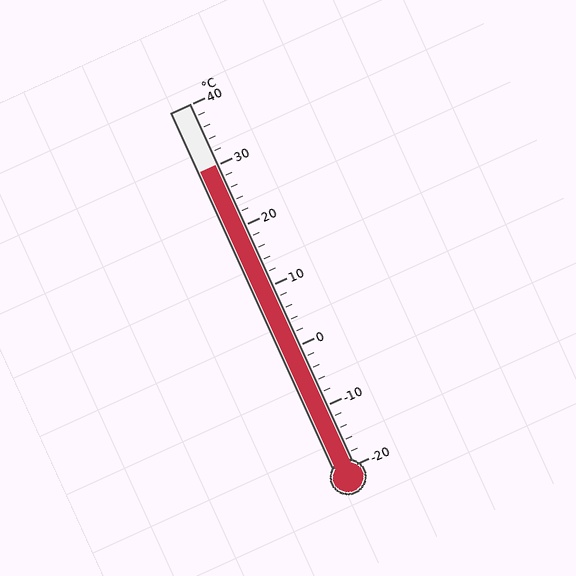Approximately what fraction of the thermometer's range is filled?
The thermometer is filled to approximately 85% of its range.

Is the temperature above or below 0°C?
The temperature is above 0°C.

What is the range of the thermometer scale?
The thermometer scale ranges from -20°C to 40°C.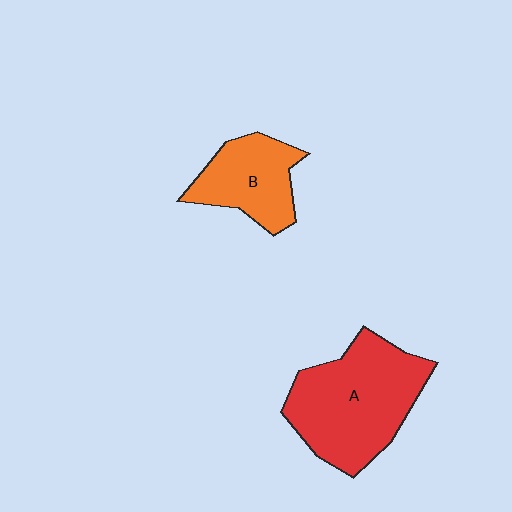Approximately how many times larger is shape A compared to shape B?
Approximately 1.8 times.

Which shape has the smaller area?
Shape B (orange).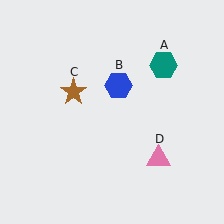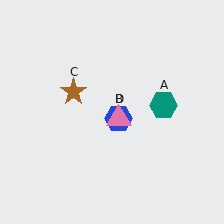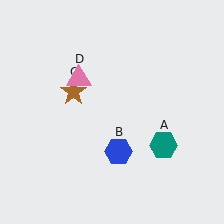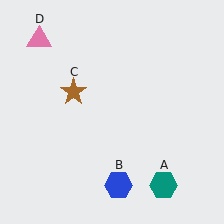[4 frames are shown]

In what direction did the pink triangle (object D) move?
The pink triangle (object D) moved up and to the left.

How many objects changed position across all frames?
3 objects changed position: teal hexagon (object A), blue hexagon (object B), pink triangle (object D).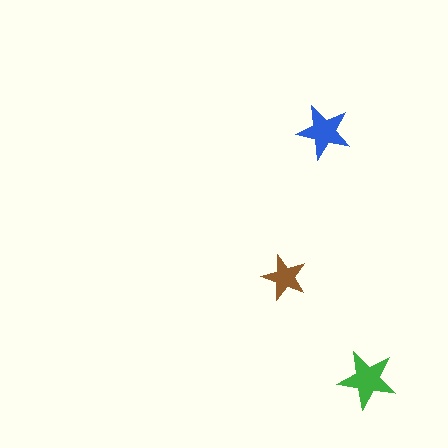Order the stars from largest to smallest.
the green one, the blue one, the brown one.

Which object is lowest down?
The green star is bottommost.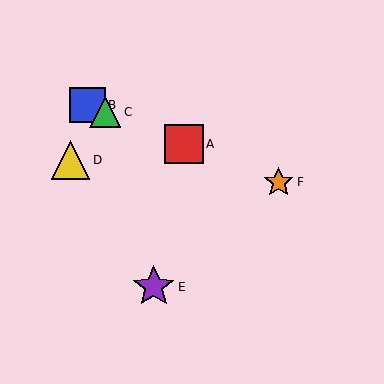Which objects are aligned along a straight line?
Objects A, B, C, F are aligned along a straight line.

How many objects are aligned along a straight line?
4 objects (A, B, C, F) are aligned along a straight line.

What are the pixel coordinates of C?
Object C is at (105, 112).